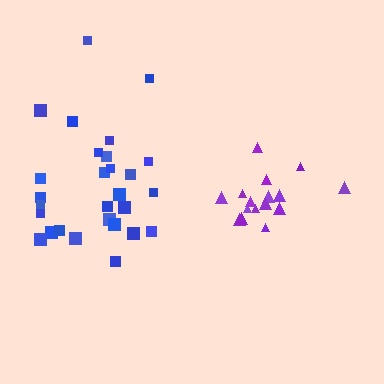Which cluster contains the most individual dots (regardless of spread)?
Blue (28).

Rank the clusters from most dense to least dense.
purple, blue.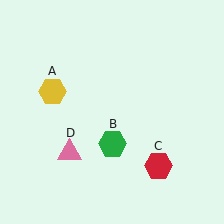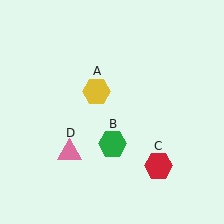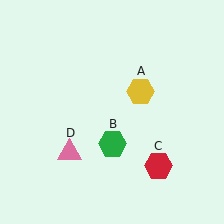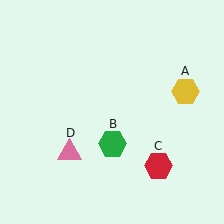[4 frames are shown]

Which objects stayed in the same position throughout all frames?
Green hexagon (object B) and red hexagon (object C) and pink triangle (object D) remained stationary.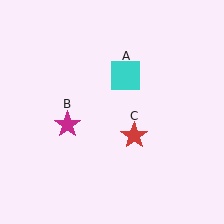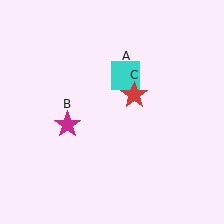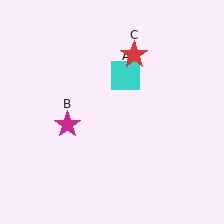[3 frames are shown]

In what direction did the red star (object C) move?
The red star (object C) moved up.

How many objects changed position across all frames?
1 object changed position: red star (object C).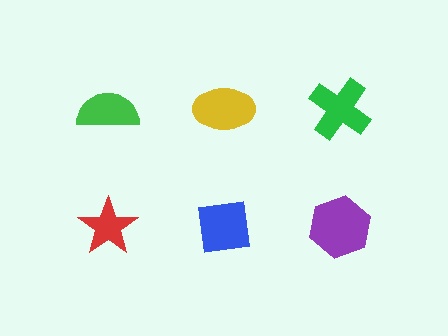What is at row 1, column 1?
A green semicircle.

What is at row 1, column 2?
A yellow ellipse.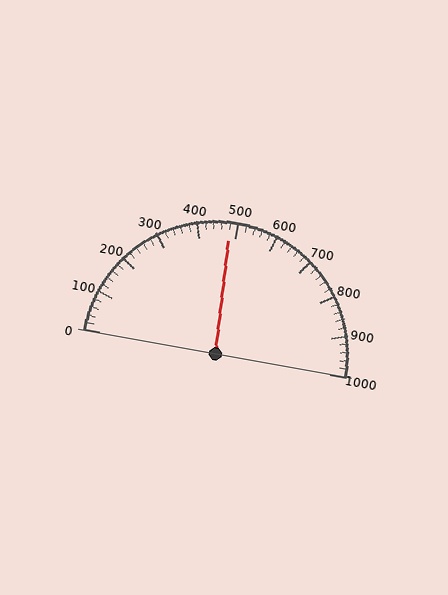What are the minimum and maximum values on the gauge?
The gauge ranges from 0 to 1000.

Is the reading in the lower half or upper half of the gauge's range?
The reading is in the lower half of the range (0 to 1000).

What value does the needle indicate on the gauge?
The needle indicates approximately 480.